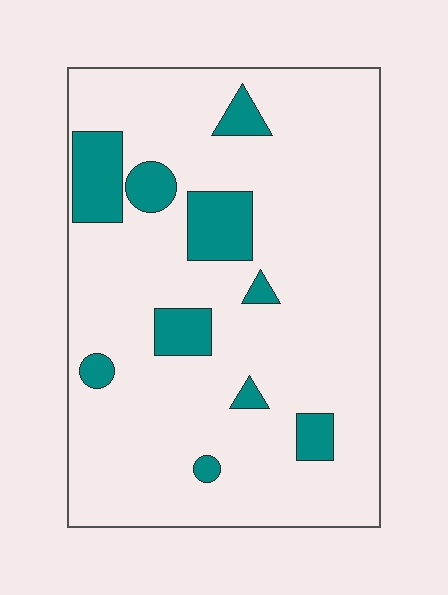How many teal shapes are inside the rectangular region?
10.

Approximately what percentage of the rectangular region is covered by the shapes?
Approximately 15%.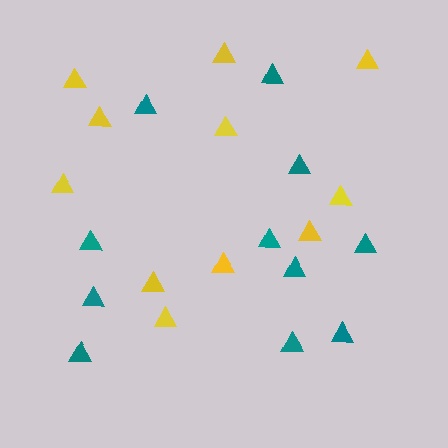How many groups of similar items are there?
There are 2 groups: one group of yellow triangles (11) and one group of teal triangles (11).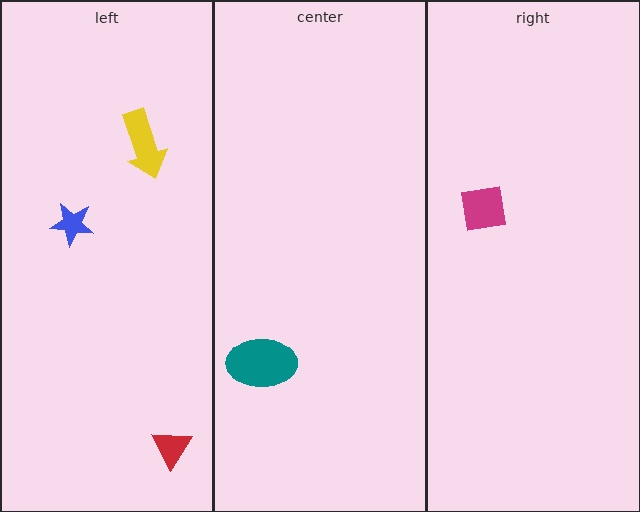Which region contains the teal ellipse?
The center region.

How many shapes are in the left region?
3.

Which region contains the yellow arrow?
The left region.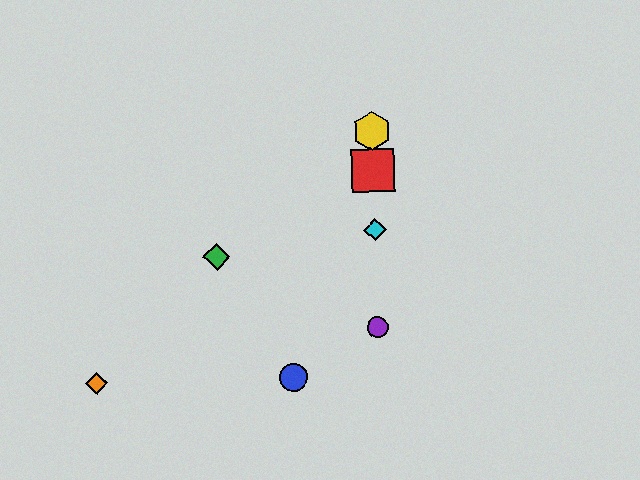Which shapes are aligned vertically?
The red square, the yellow hexagon, the purple circle, the cyan diamond are aligned vertically.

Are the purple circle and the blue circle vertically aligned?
No, the purple circle is at x≈378 and the blue circle is at x≈293.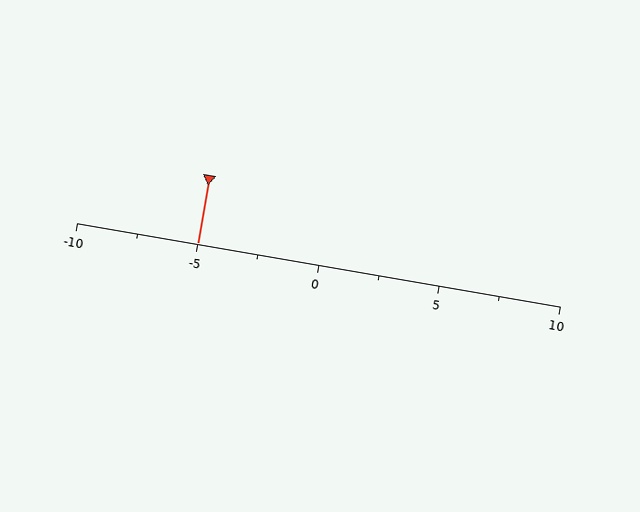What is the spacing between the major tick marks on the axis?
The major ticks are spaced 5 apart.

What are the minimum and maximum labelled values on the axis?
The axis runs from -10 to 10.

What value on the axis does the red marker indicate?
The marker indicates approximately -5.